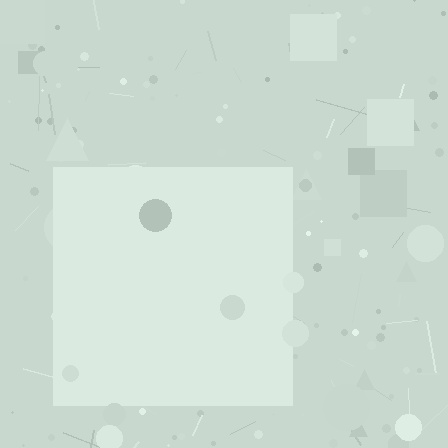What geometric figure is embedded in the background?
A square is embedded in the background.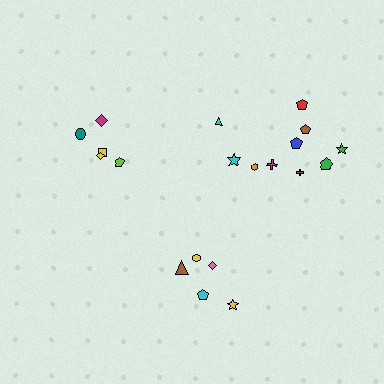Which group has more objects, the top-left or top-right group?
The top-right group.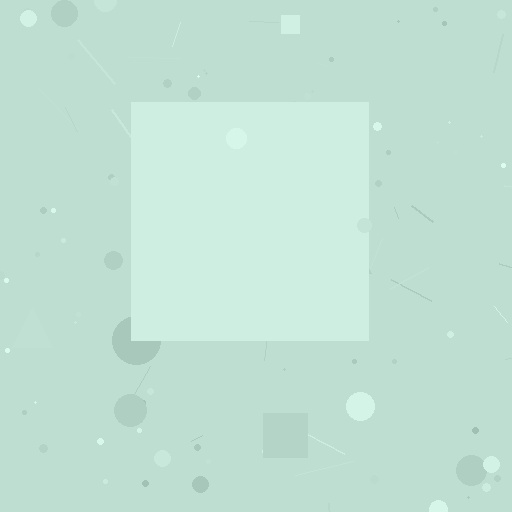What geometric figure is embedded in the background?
A square is embedded in the background.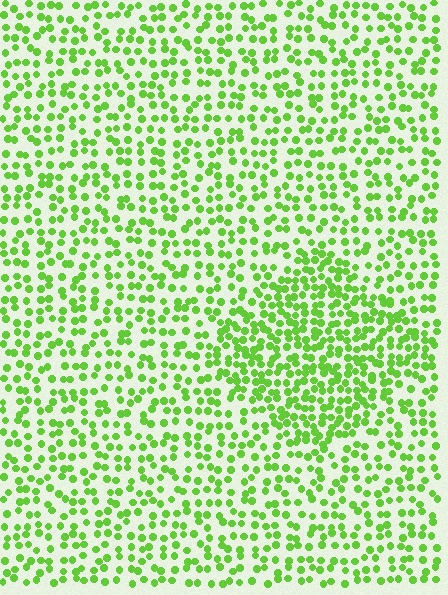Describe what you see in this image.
The image contains small lime elements arranged at two different densities. A diamond-shaped region is visible where the elements are more densely packed than the surrounding area.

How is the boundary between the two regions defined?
The boundary is defined by a change in element density (approximately 1.7x ratio). All elements are the same color, size, and shape.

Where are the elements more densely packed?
The elements are more densely packed inside the diamond boundary.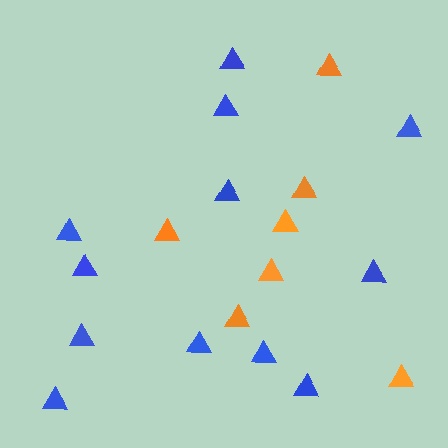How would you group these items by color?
There are 2 groups: one group of blue triangles (12) and one group of orange triangles (7).